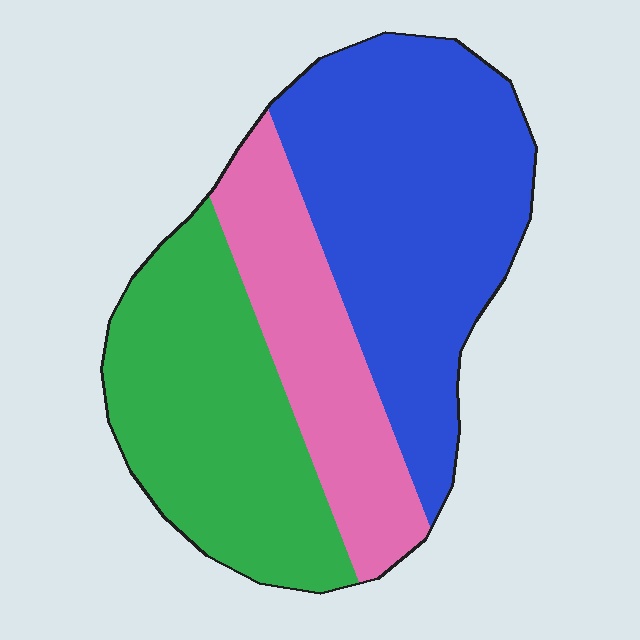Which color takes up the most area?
Blue, at roughly 45%.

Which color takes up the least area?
Pink, at roughly 25%.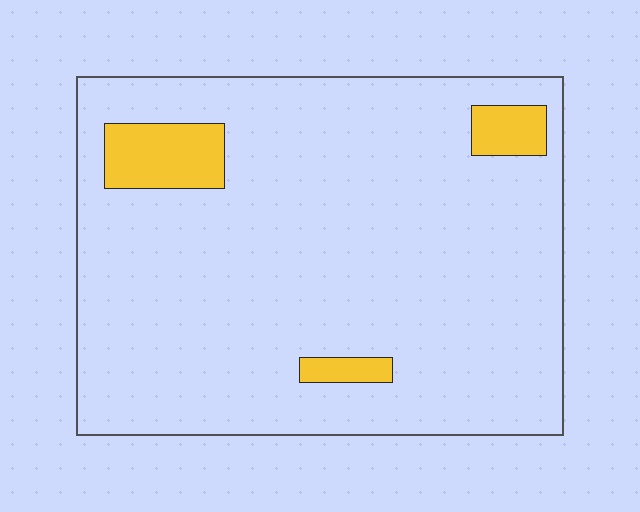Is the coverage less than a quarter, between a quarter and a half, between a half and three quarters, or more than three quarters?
Less than a quarter.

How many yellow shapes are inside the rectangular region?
3.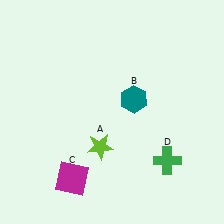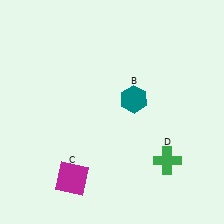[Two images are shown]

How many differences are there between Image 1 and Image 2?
There is 1 difference between the two images.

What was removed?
The lime star (A) was removed in Image 2.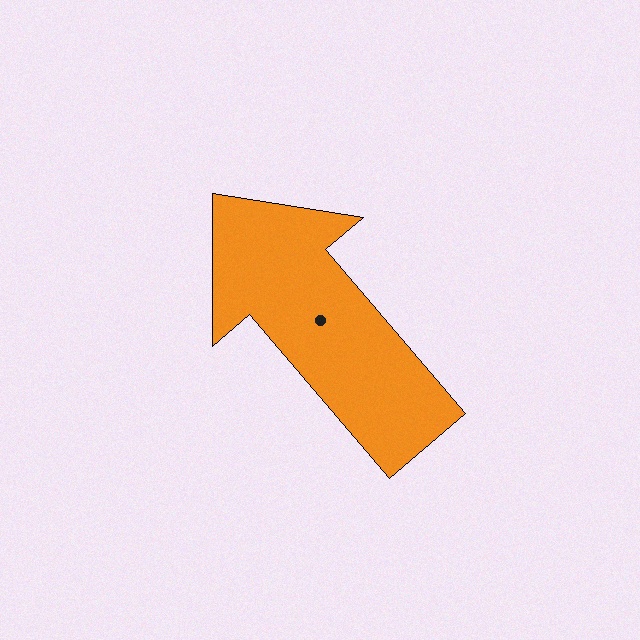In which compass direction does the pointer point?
Northwest.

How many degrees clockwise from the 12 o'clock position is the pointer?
Approximately 320 degrees.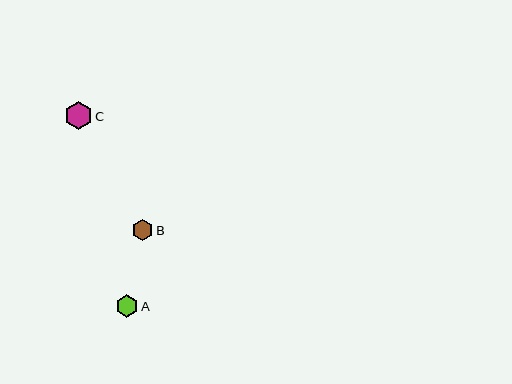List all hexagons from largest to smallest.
From largest to smallest: C, A, B.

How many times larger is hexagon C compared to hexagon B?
Hexagon C is approximately 1.3 times the size of hexagon B.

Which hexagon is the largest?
Hexagon C is the largest with a size of approximately 28 pixels.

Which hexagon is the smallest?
Hexagon B is the smallest with a size of approximately 21 pixels.